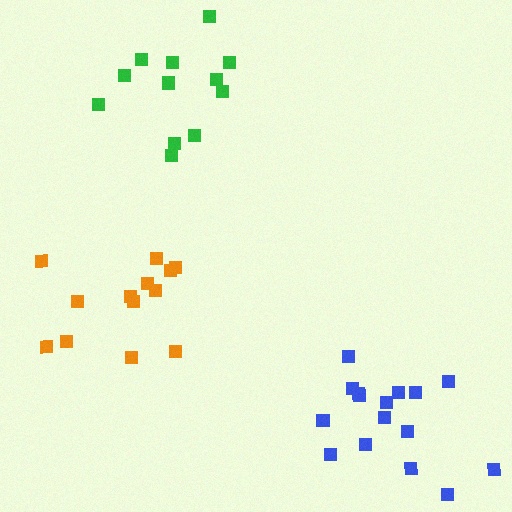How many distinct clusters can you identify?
There are 3 distinct clusters.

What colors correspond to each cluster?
The clusters are colored: orange, green, blue.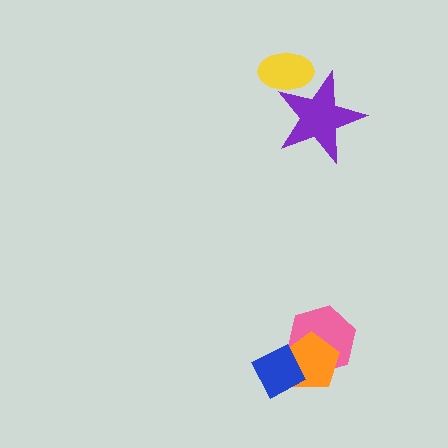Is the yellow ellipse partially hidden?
Yes, it is partially covered by another shape.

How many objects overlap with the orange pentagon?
2 objects overlap with the orange pentagon.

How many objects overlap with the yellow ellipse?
1 object overlaps with the yellow ellipse.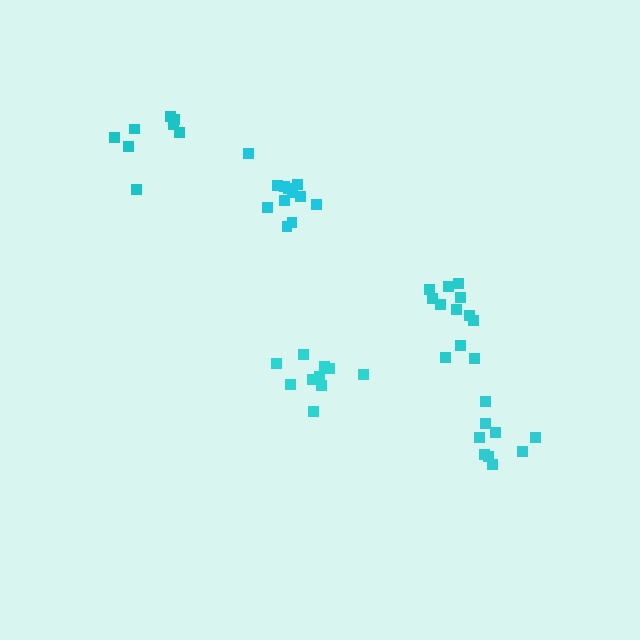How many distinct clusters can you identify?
There are 5 distinct clusters.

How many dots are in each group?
Group 1: 12 dots, Group 2: 9 dots, Group 3: 10 dots, Group 4: 12 dots, Group 5: 8 dots (51 total).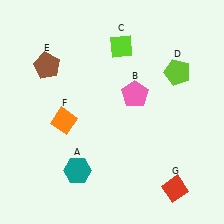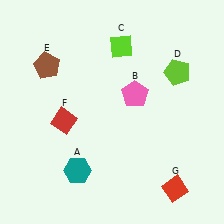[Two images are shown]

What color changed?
The diamond (F) changed from orange in Image 1 to red in Image 2.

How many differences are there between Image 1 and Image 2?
There is 1 difference between the two images.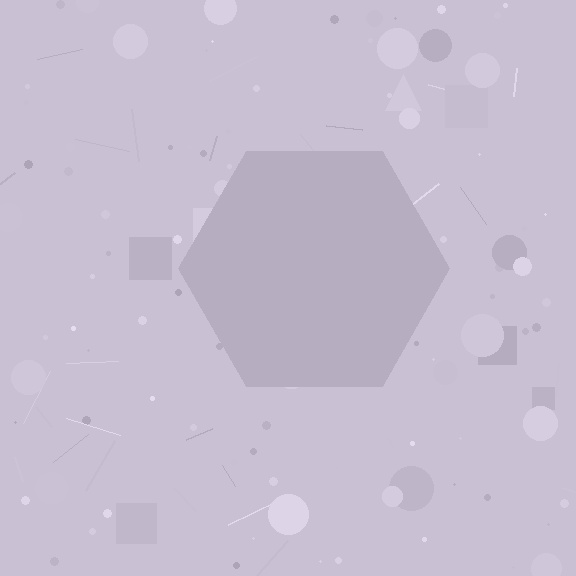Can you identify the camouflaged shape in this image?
The camouflaged shape is a hexagon.